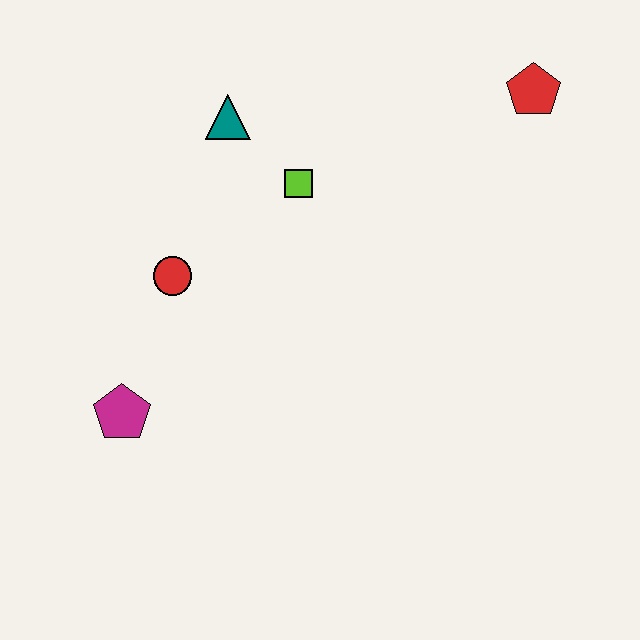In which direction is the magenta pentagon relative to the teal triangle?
The magenta pentagon is below the teal triangle.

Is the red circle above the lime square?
No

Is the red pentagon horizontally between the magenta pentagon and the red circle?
No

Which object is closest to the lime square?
The teal triangle is closest to the lime square.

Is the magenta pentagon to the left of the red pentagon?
Yes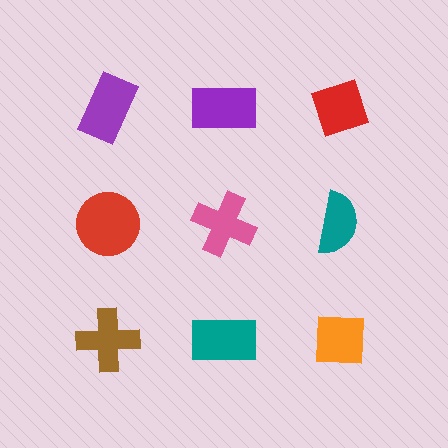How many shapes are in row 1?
3 shapes.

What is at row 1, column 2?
A purple rectangle.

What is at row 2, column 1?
A red circle.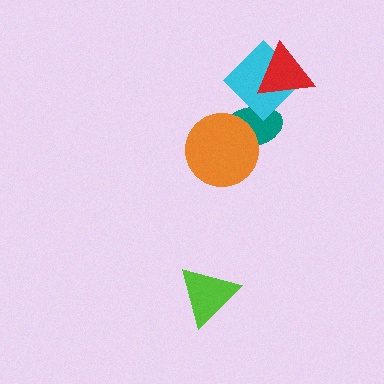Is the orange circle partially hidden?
No, no other shape covers it.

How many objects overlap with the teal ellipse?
2 objects overlap with the teal ellipse.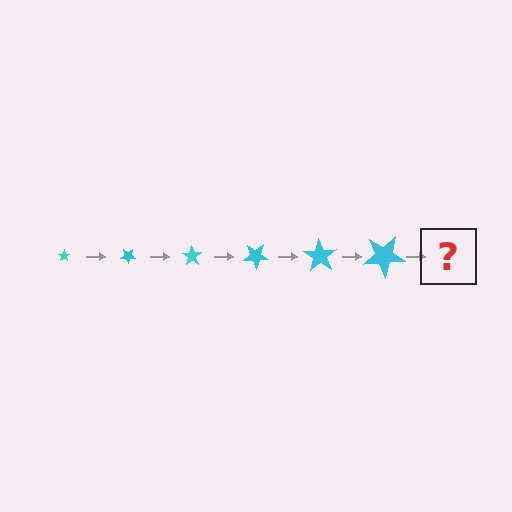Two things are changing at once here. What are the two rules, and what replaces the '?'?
The two rules are that the star grows larger each step and it rotates 35 degrees each step. The '?' should be a star, larger than the previous one and rotated 210 degrees from the start.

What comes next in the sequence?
The next element should be a star, larger than the previous one and rotated 210 degrees from the start.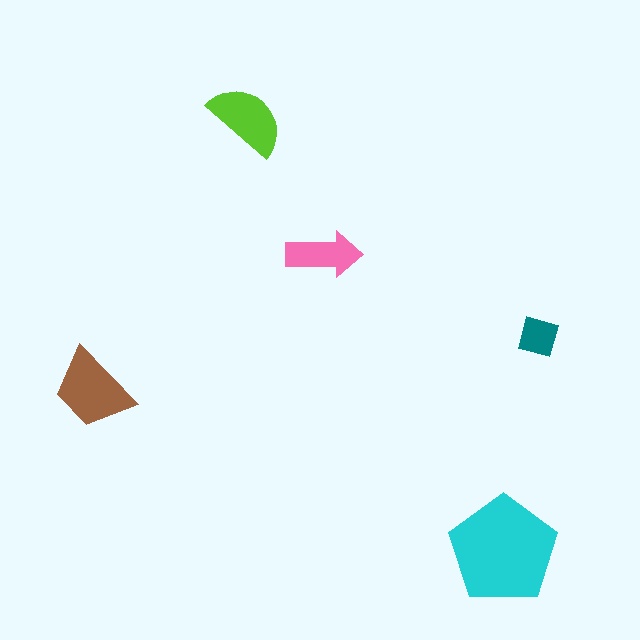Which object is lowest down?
The cyan pentagon is bottommost.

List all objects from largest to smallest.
The cyan pentagon, the brown trapezoid, the lime semicircle, the pink arrow, the teal square.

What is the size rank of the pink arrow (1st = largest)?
4th.